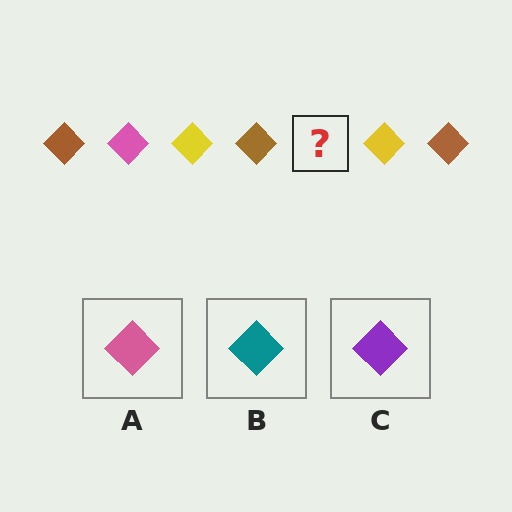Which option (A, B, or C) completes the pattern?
A.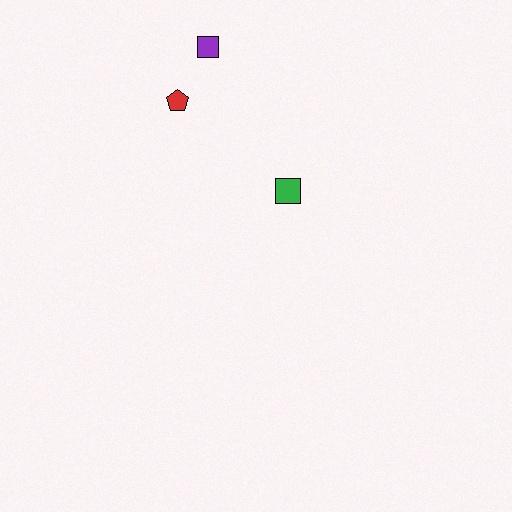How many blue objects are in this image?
There are no blue objects.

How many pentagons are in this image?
There is 1 pentagon.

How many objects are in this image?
There are 3 objects.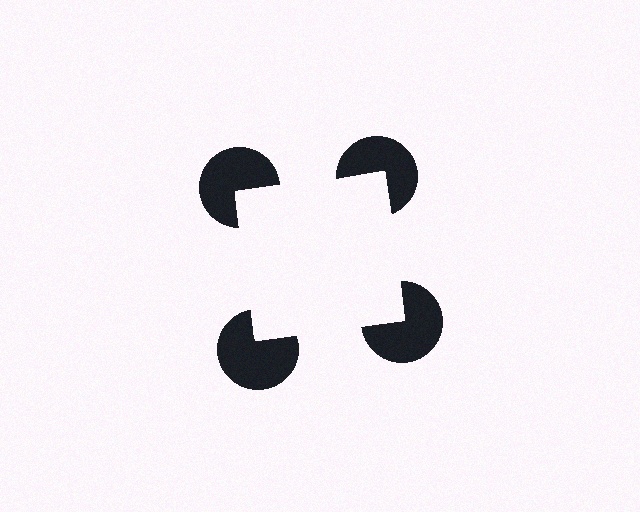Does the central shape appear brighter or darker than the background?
It typically appears slightly brighter than the background, even though no actual brightness change is drawn.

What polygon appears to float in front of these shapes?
An illusory square — its edges are inferred from the aligned wedge cuts in the pac-man discs, not physically drawn.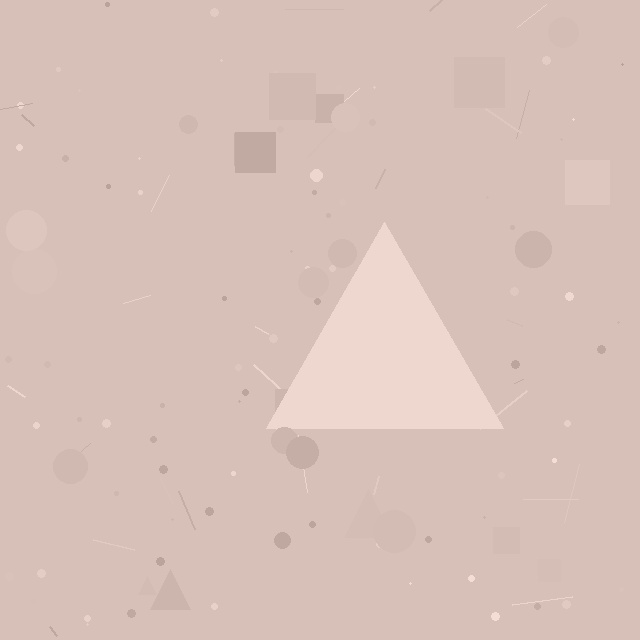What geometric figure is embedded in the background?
A triangle is embedded in the background.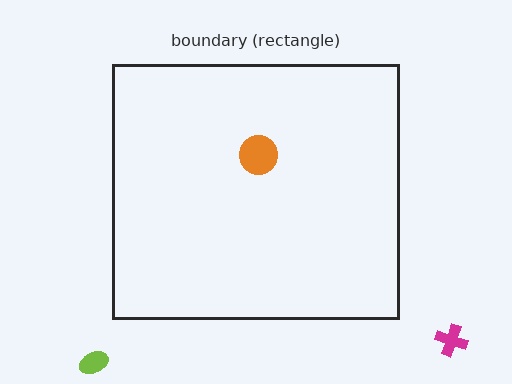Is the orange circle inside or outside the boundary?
Inside.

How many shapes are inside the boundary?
1 inside, 2 outside.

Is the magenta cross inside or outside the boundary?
Outside.